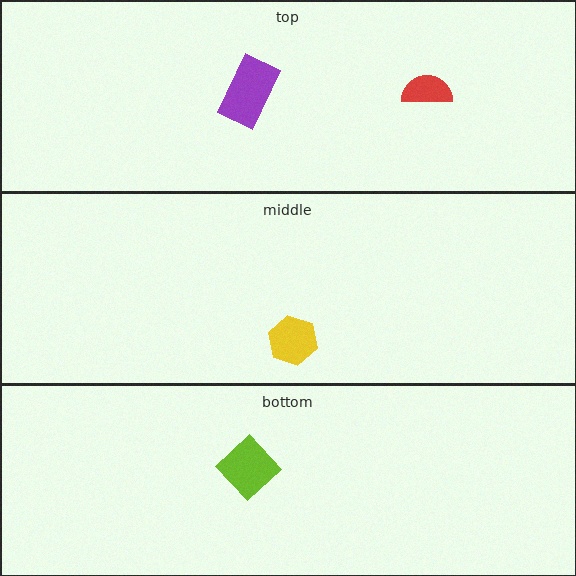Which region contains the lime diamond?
The bottom region.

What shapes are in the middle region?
The yellow hexagon.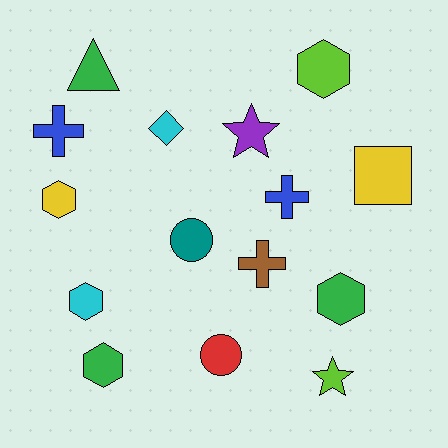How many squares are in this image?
There is 1 square.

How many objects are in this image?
There are 15 objects.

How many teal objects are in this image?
There is 1 teal object.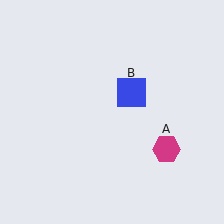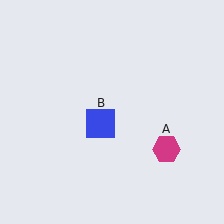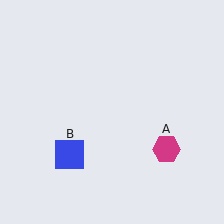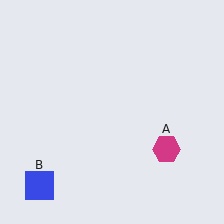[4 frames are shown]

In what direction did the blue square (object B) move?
The blue square (object B) moved down and to the left.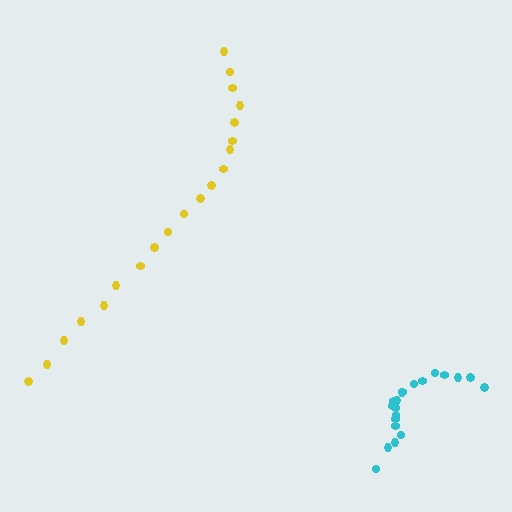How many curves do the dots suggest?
There are 2 distinct paths.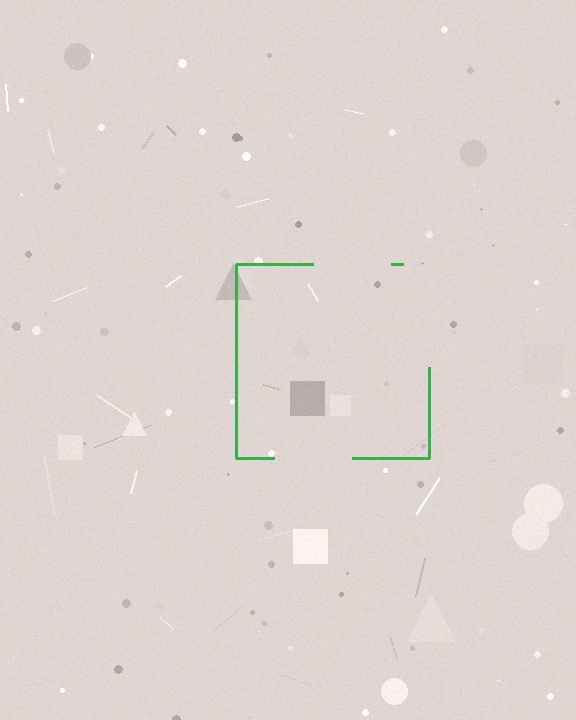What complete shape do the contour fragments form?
The contour fragments form a square.